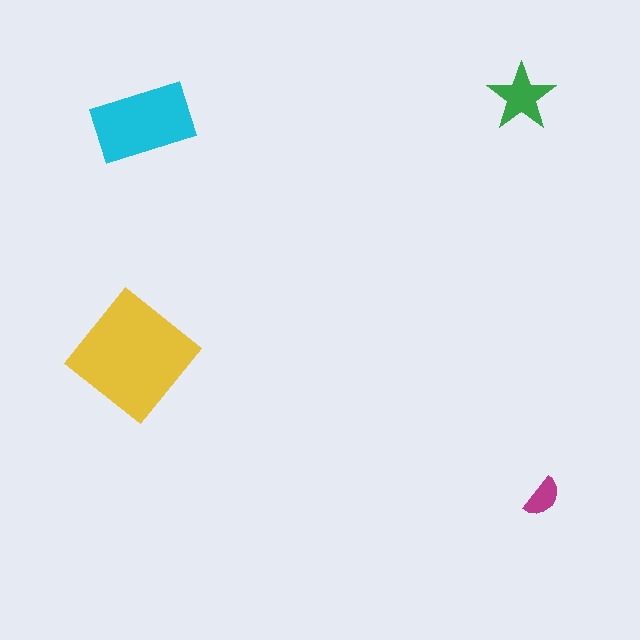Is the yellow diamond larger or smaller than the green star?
Larger.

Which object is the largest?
The yellow diamond.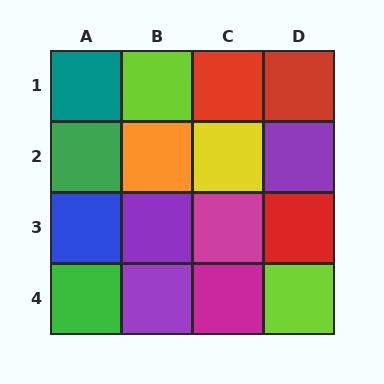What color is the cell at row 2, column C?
Yellow.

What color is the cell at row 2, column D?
Purple.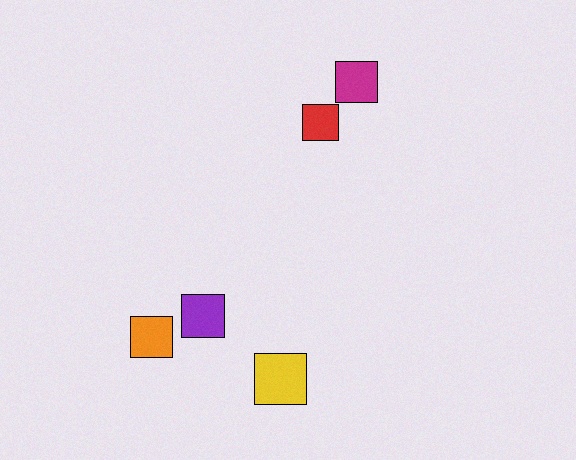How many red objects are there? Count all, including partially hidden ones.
There is 1 red object.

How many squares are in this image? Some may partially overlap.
There are 5 squares.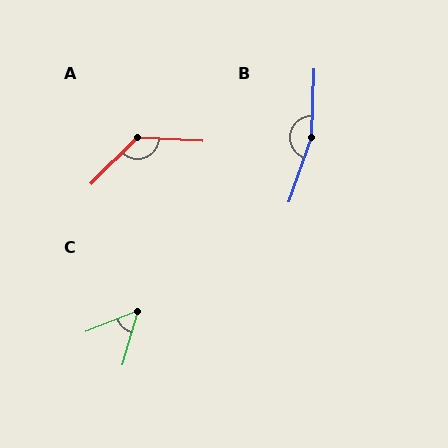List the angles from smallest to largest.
C (53°), A (131°), B (163°).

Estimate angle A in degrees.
Approximately 131 degrees.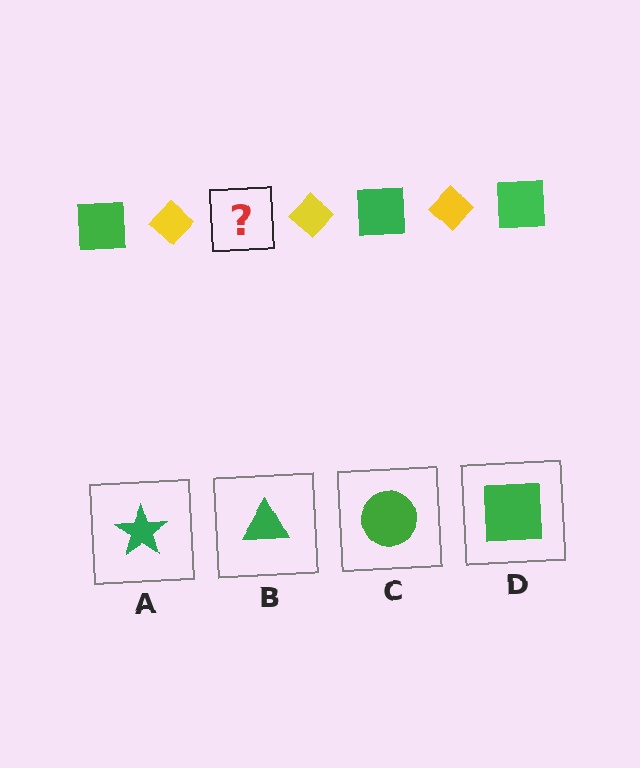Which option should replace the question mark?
Option D.